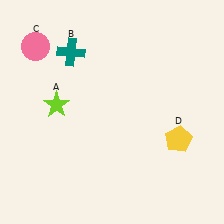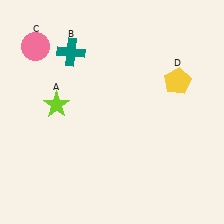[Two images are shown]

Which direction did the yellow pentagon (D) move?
The yellow pentagon (D) moved up.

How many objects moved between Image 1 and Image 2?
1 object moved between the two images.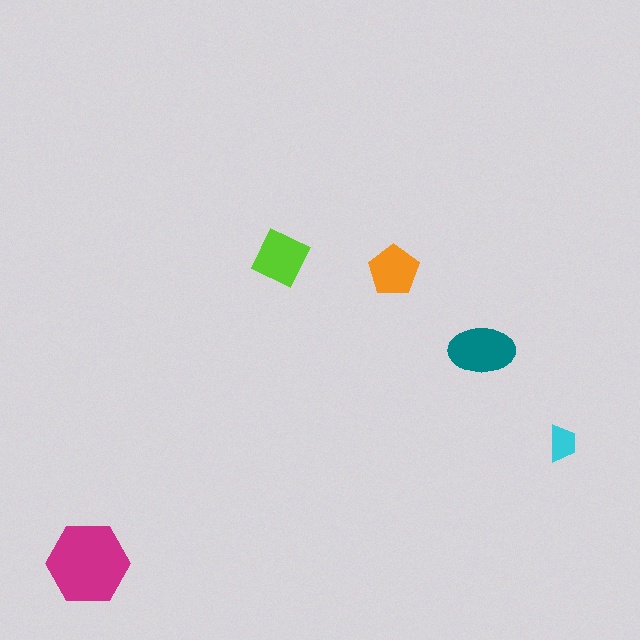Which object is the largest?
The magenta hexagon.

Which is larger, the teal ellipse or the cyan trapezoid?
The teal ellipse.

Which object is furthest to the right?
The cyan trapezoid is rightmost.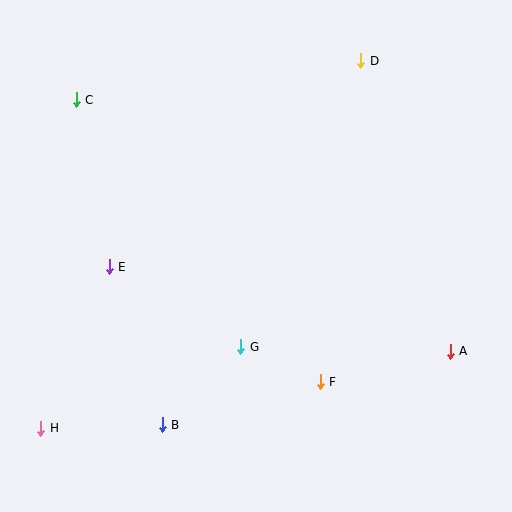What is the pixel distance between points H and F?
The distance between H and F is 284 pixels.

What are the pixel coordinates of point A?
Point A is at (450, 351).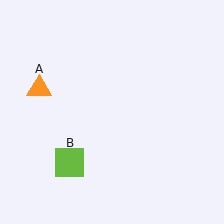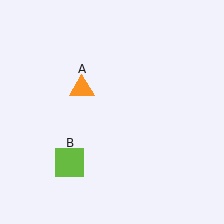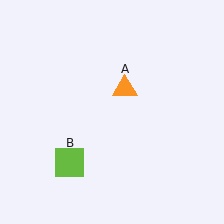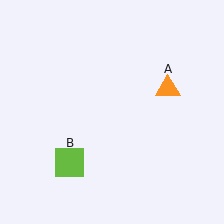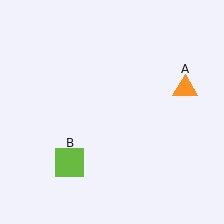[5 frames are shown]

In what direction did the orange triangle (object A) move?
The orange triangle (object A) moved right.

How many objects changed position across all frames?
1 object changed position: orange triangle (object A).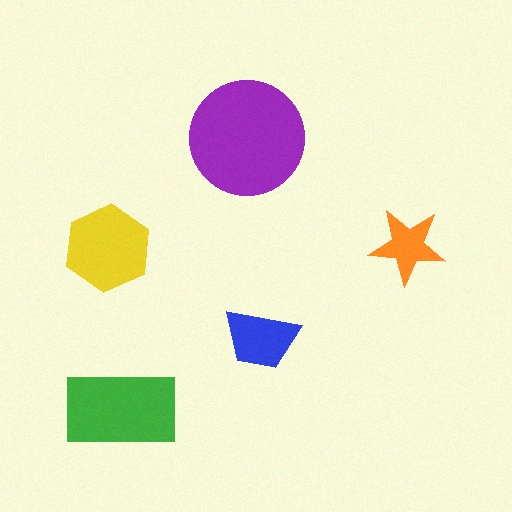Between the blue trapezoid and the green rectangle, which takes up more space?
The green rectangle.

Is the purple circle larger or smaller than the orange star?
Larger.